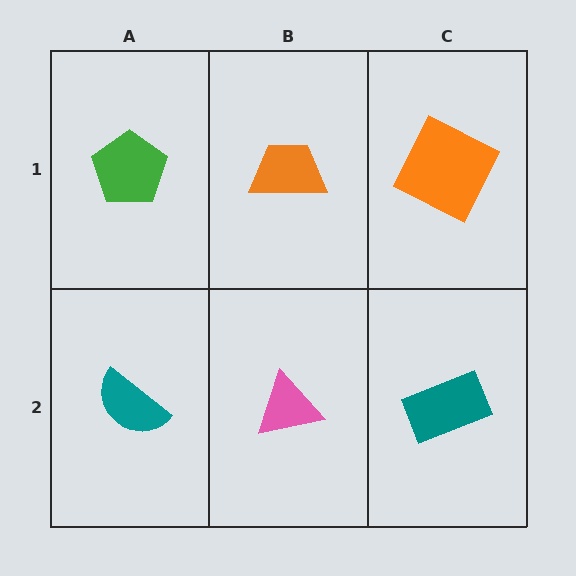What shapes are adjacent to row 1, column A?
A teal semicircle (row 2, column A), an orange trapezoid (row 1, column B).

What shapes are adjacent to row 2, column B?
An orange trapezoid (row 1, column B), a teal semicircle (row 2, column A), a teal rectangle (row 2, column C).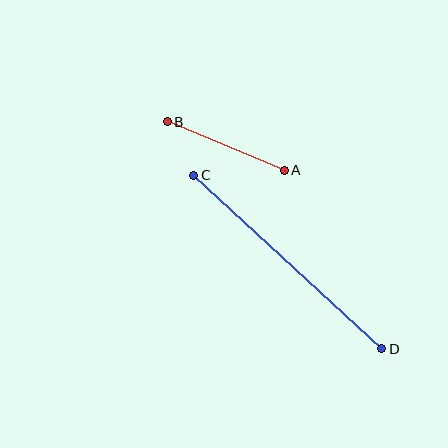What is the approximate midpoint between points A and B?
The midpoint is at approximately (226, 146) pixels.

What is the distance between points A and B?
The distance is approximately 127 pixels.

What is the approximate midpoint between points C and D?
The midpoint is at approximately (288, 262) pixels.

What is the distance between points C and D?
The distance is approximately 256 pixels.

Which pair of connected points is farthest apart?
Points C and D are farthest apart.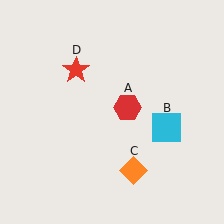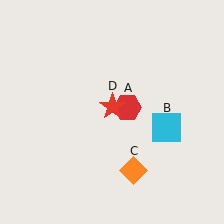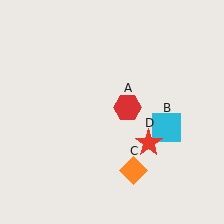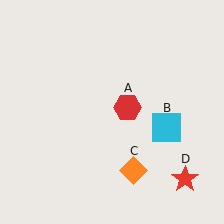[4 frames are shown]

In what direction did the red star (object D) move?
The red star (object D) moved down and to the right.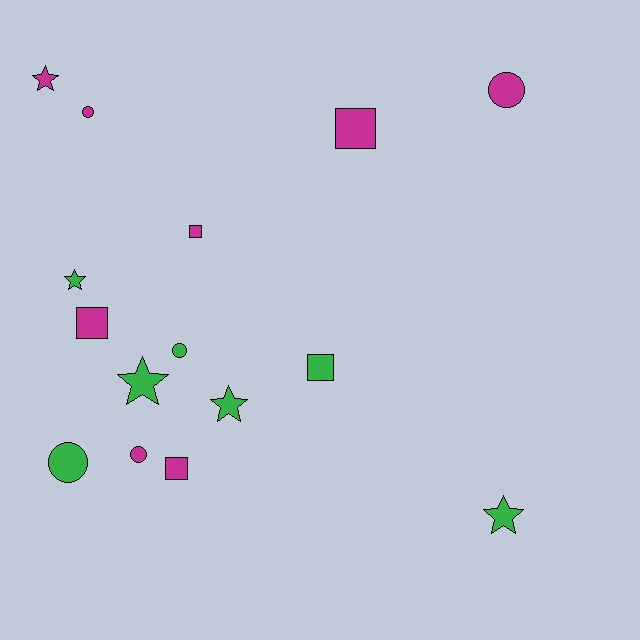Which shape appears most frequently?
Star, with 5 objects.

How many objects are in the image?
There are 15 objects.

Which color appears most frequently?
Magenta, with 8 objects.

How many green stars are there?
There are 4 green stars.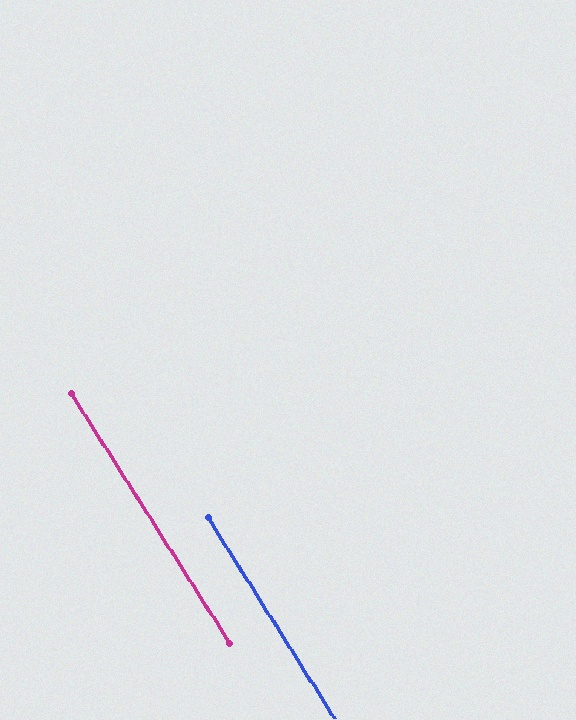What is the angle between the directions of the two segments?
Approximately 0 degrees.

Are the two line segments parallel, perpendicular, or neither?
Parallel — their directions differ by only 0.1°.